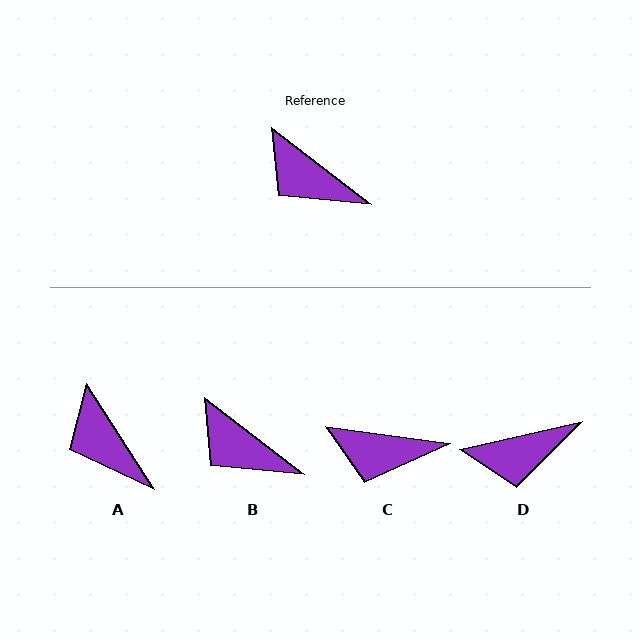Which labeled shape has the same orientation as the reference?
B.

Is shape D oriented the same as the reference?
No, it is off by about 50 degrees.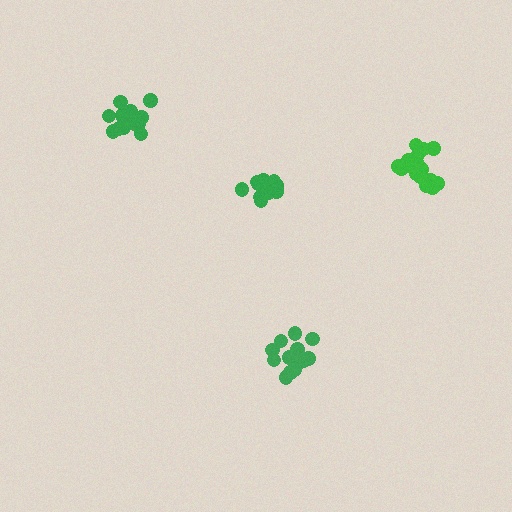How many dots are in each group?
Group 1: 15 dots, Group 2: 20 dots, Group 3: 15 dots, Group 4: 15 dots (65 total).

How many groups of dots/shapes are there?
There are 4 groups.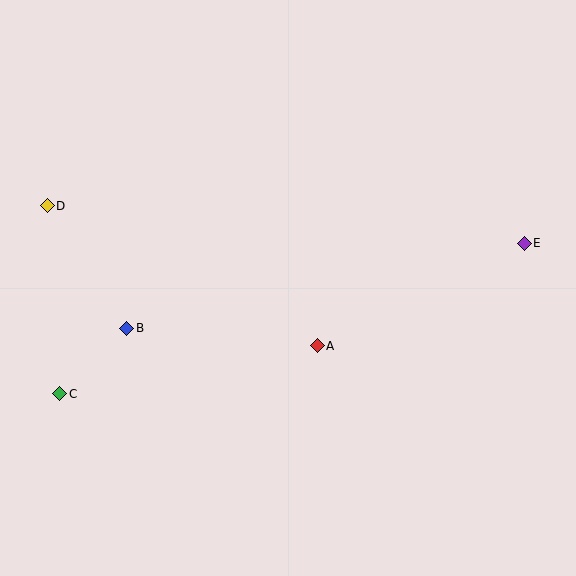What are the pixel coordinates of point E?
Point E is at (524, 243).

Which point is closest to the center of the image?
Point A at (317, 346) is closest to the center.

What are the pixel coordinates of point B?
Point B is at (127, 328).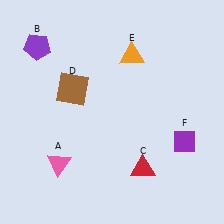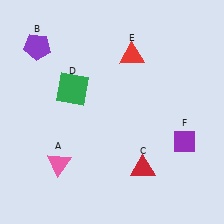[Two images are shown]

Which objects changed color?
D changed from brown to green. E changed from orange to red.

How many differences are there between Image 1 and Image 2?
There are 2 differences between the two images.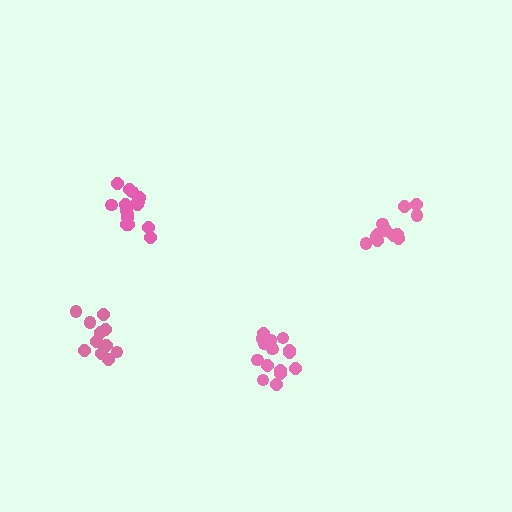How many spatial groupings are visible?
There are 4 spatial groupings.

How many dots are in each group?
Group 1: 12 dots, Group 2: 11 dots, Group 3: 15 dots, Group 4: 16 dots (54 total).